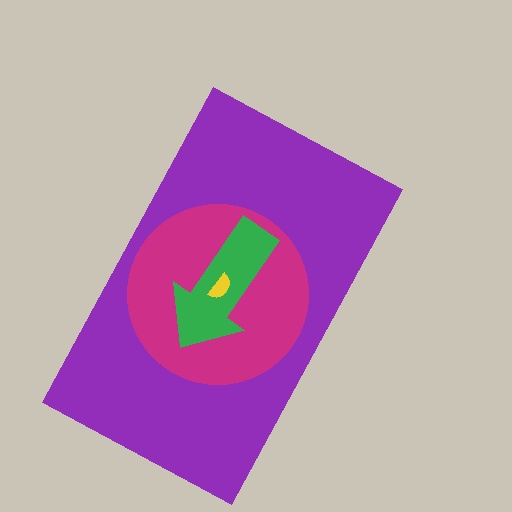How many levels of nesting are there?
4.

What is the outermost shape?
The purple rectangle.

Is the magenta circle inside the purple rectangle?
Yes.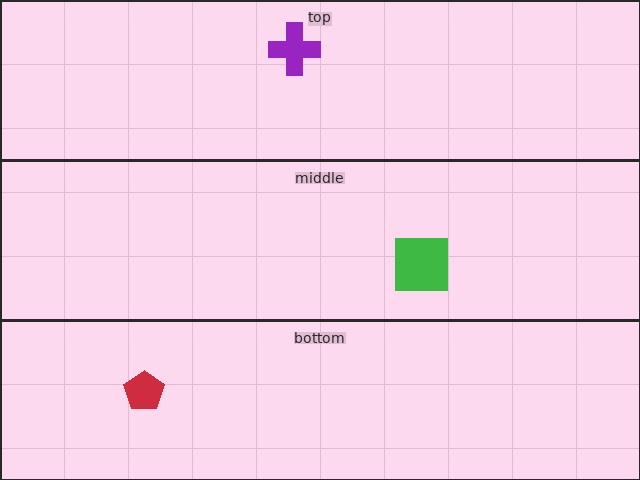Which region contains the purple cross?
The top region.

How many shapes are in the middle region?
1.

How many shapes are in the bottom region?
1.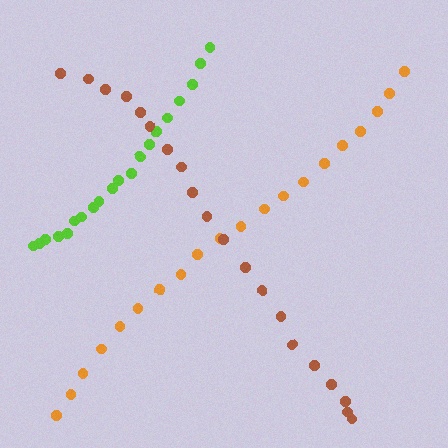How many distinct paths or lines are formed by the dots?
There are 3 distinct paths.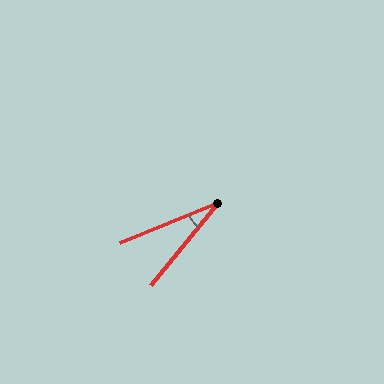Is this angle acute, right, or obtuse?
It is acute.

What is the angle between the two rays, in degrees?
Approximately 29 degrees.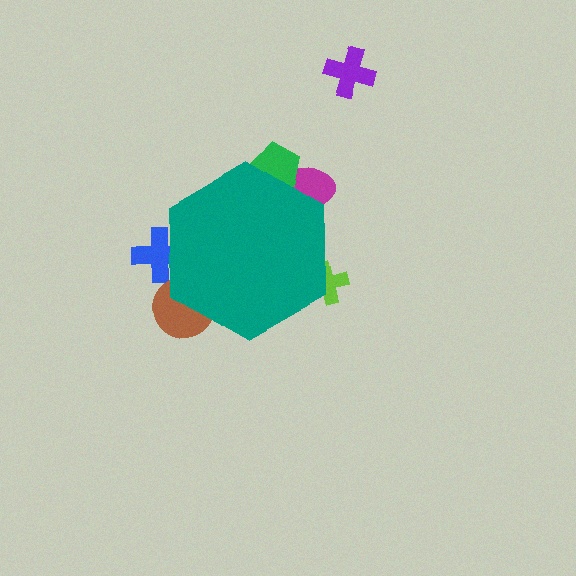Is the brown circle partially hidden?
Yes, the brown circle is partially hidden behind the teal hexagon.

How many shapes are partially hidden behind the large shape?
5 shapes are partially hidden.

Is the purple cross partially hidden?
No, the purple cross is fully visible.